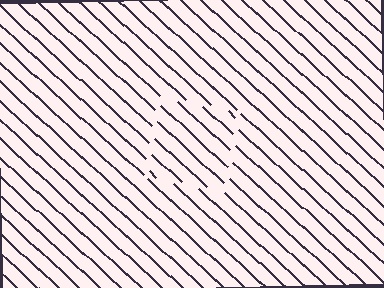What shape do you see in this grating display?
An illusory square. The interior of the shape contains the same grating, shifted by half a period — the contour is defined by the phase discontinuity where line-ends from the inner and outer gratings abut.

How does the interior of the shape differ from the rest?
The interior of the shape contains the same grating, shifted by half a period — the contour is defined by the phase discontinuity where line-ends from the inner and outer gratings abut.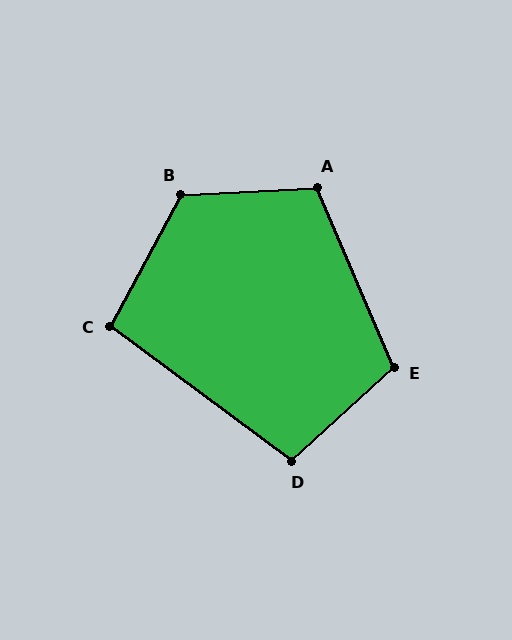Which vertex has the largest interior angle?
B, at approximately 121 degrees.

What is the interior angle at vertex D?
Approximately 101 degrees (obtuse).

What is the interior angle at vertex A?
Approximately 110 degrees (obtuse).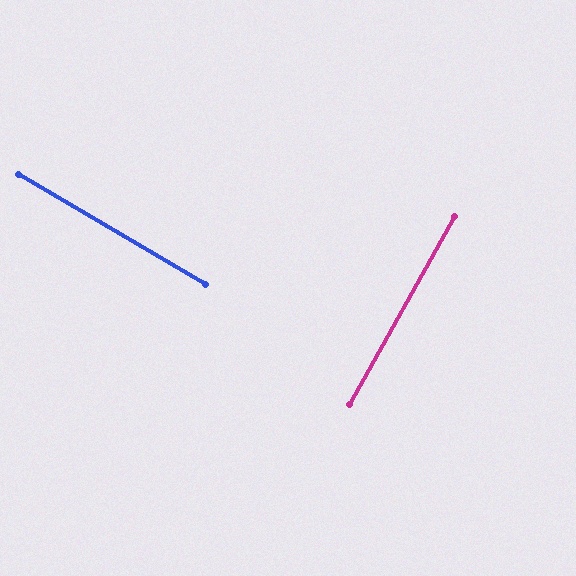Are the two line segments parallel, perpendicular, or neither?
Perpendicular — they meet at approximately 89°.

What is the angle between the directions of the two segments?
Approximately 89 degrees.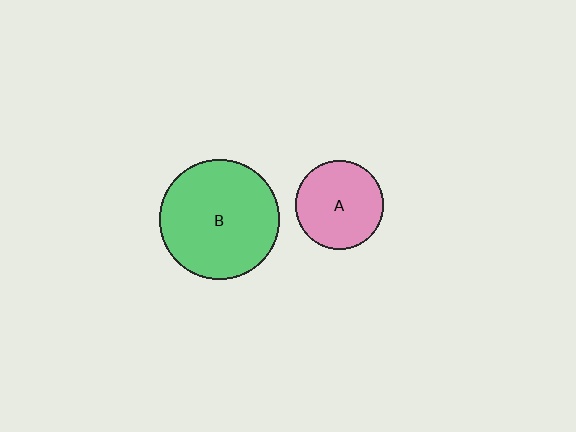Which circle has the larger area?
Circle B (green).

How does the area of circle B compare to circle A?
Approximately 1.8 times.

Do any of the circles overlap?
No, none of the circles overlap.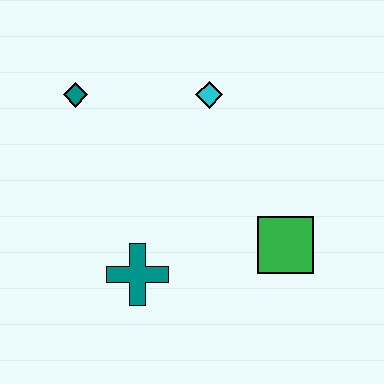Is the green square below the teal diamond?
Yes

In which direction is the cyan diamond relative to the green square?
The cyan diamond is above the green square.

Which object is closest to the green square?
The teal cross is closest to the green square.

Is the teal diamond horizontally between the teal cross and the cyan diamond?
No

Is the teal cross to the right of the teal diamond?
Yes